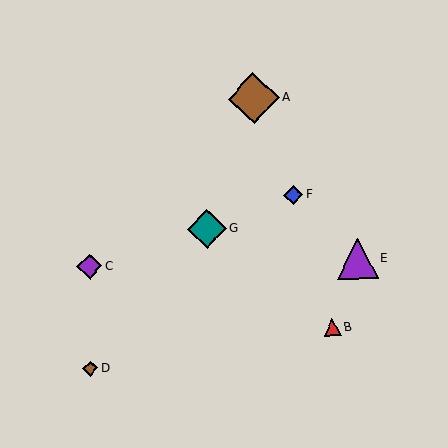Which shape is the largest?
The brown diamond (labeled A) is the largest.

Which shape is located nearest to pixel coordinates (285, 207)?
The blue diamond (labeled F) at (293, 195) is nearest to that location.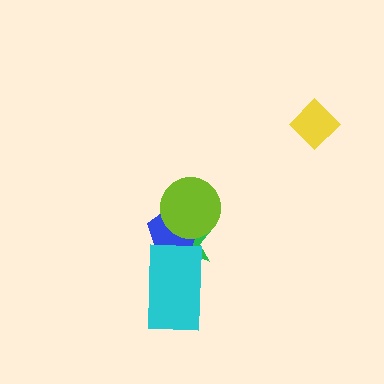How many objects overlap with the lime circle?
2 objects overlap with the lime circle.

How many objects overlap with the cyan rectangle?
2 objects overlap with the cyan rectangle.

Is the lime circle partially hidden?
No, no other shape covers it.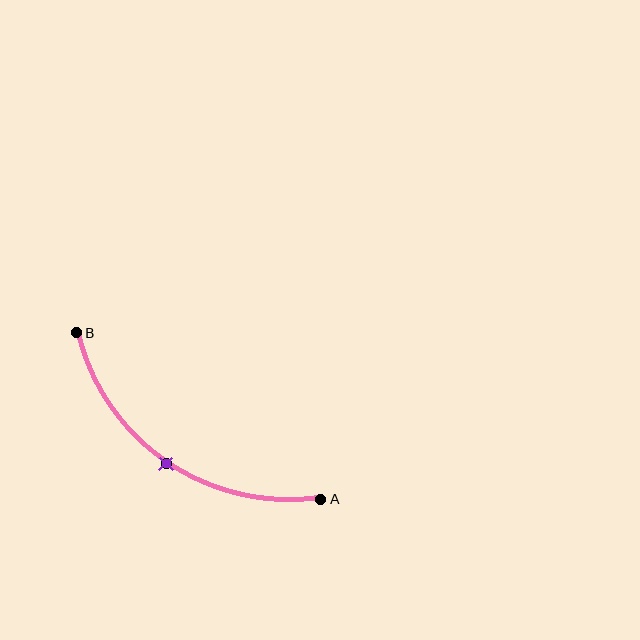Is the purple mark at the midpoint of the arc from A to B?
Yes. The purple mark lies on the arc at equal arc-length from both A and B — it is the arc midpoint.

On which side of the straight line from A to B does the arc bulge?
The arc bulges below and to the left of the straight line connecting A and B.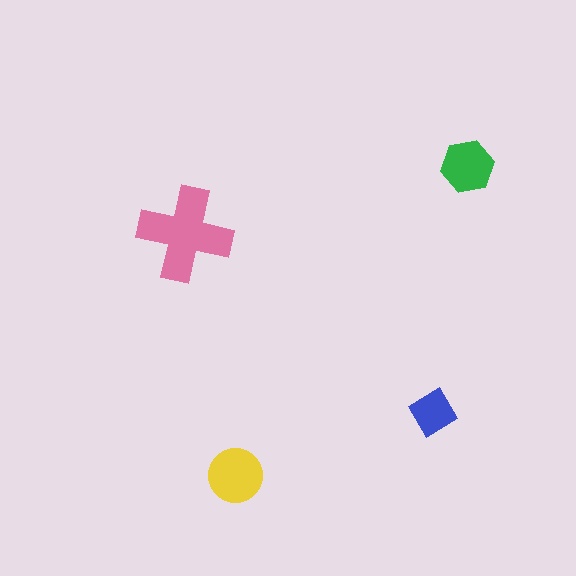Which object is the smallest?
The blue diamond.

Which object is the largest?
The pink cross.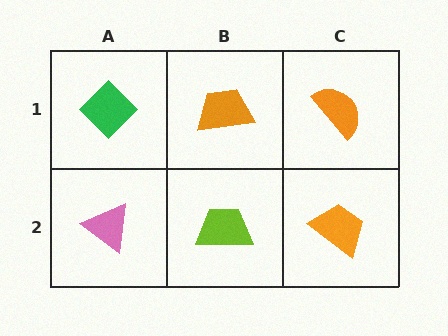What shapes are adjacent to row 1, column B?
A lime trapezoid (row 2, column B), a green diamond (row 1, column A), an orange semicircle (row 1, column C).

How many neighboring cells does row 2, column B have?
3.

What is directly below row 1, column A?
A pink triangle.